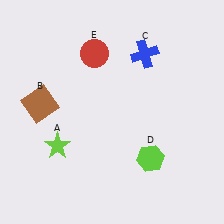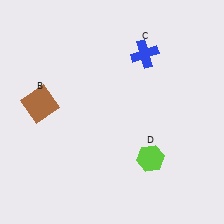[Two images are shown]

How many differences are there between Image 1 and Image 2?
There are 2 differences between the two images.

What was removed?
The lime star (A), the red circle (E) were removed in Image 2.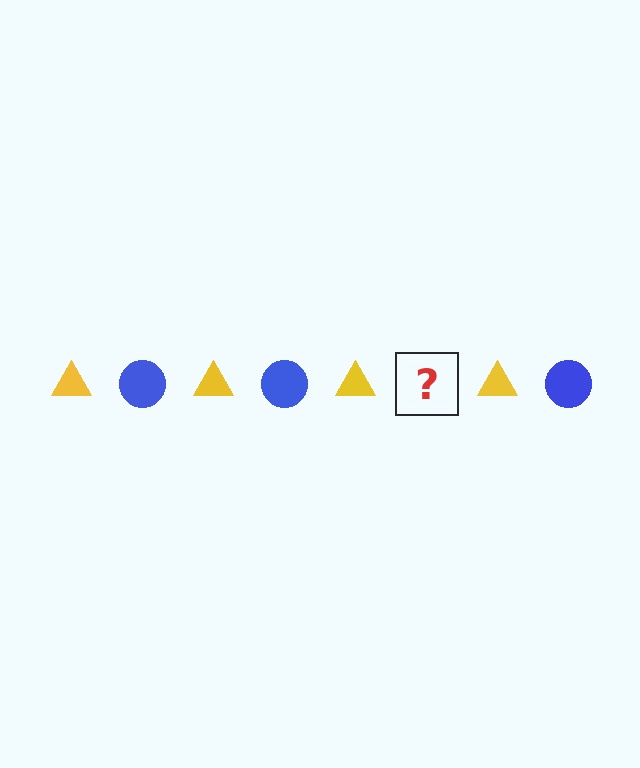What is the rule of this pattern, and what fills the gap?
The rule is that the pattern alternates between yellow triangle and blue circle. The gap should be filled with a blue circle.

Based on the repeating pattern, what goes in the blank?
The blank should be a blue circle.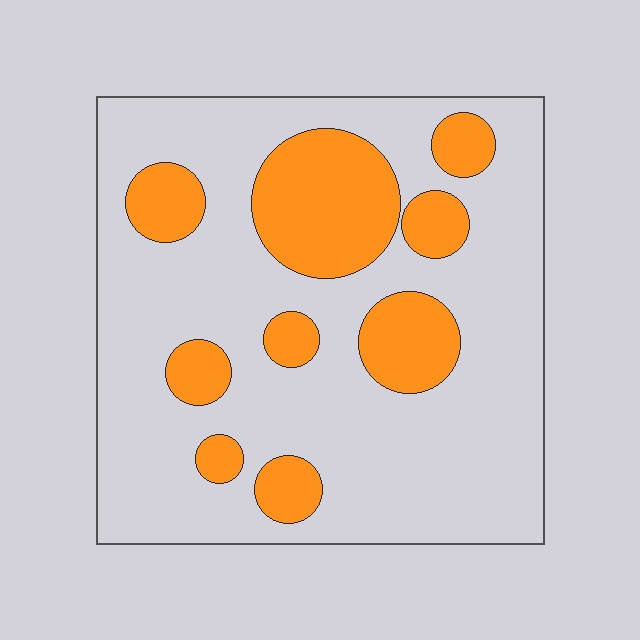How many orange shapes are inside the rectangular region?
9.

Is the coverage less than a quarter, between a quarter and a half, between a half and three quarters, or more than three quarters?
Less than a quarter.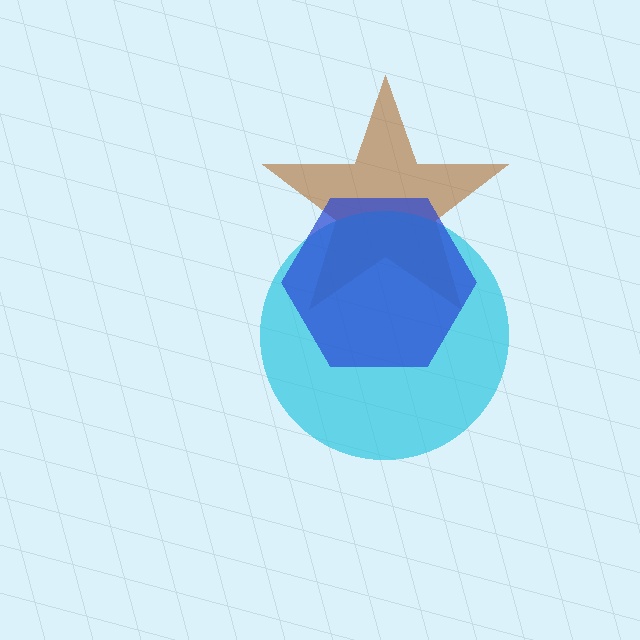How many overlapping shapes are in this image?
There are 3 overlapping shapes in the image.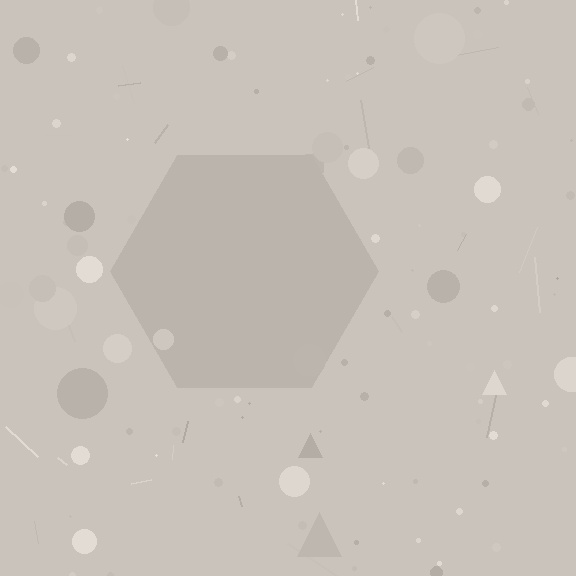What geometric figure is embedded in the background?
A hexagon is embedded in the background.